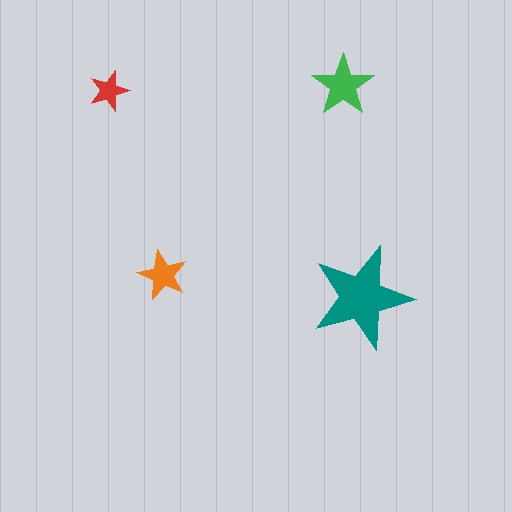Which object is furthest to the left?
The red star is leftmost.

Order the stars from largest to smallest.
the teal one, the green one, the orange one, the red one.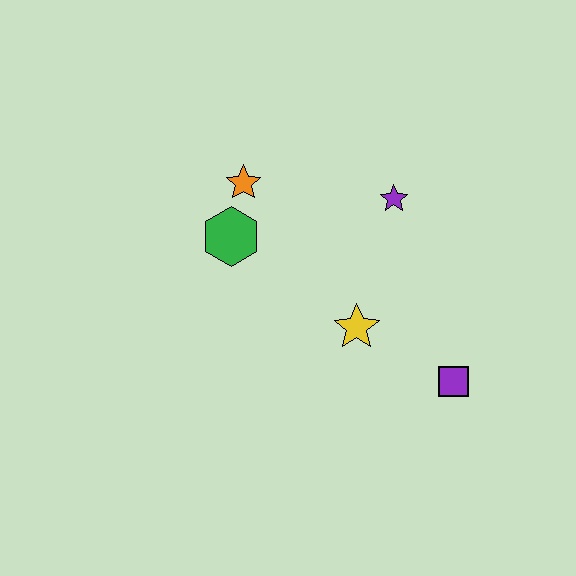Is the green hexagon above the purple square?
Yes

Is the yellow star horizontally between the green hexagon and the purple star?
Yes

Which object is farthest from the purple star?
The purple square is farthest from the purple star.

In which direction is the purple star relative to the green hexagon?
The purple star is to the right of the green hexagon.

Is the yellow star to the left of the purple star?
Yes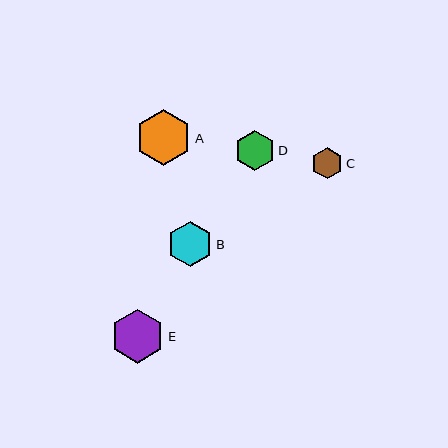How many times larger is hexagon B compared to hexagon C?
Hexagon B is approximately 1.4 times the size of hexagon C.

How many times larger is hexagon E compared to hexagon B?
Hexagon E is approximately 1.2 times the size of hexagon B.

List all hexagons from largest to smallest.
From largest to smallest: A, E, B, D, C.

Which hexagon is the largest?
Hexagon A is the largest with a size of approximately 56 pixels.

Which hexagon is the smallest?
Hexagon C is the smallest with a size of approximately 32 pixels.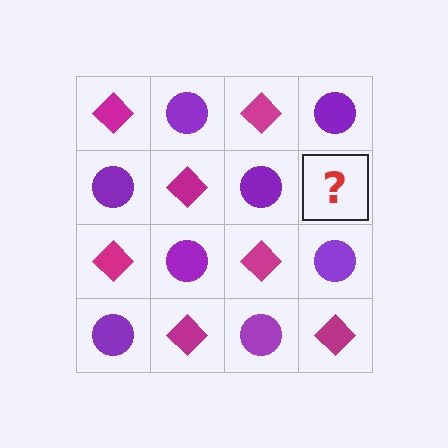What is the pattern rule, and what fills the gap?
The rule is that it alternates magenta diamond and purple circle in a checkerboard pattern. The gap should be filled with a magenta diamond.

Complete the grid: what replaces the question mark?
The question mark should be replaced with a magenta diamond.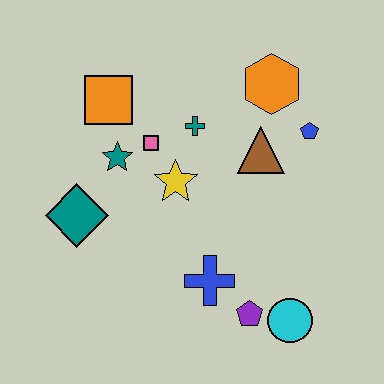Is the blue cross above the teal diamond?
No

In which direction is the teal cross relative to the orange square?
The teal cross is to the right of the orange square.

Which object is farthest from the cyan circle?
The orange square is farthest from the cyan circle.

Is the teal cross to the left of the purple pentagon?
Yes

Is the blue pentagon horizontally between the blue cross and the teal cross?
No